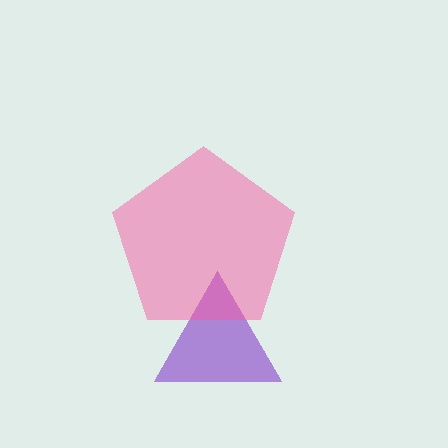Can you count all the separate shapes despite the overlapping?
Yes, there are 2 separate shapes.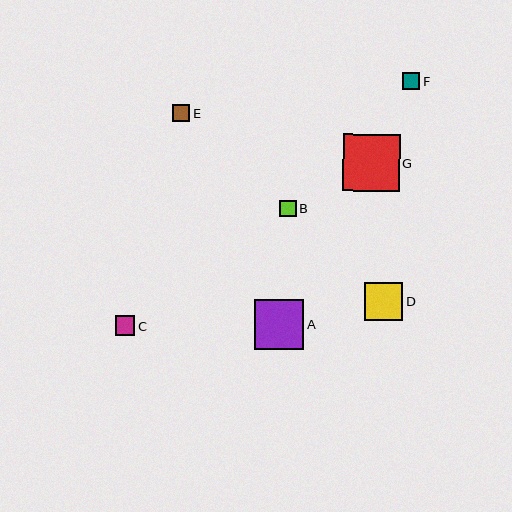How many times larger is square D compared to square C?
Square D is approximately 1.9 times the size of square C.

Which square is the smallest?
Square B is the smallest with a size of approximately 16 pixels.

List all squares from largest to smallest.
From largest to smallest: G, A, D, C, F, E, B.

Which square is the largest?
Square G is the largest with a size of approximately 56 pixels.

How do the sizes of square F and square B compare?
Square F and square B are approximately the same size.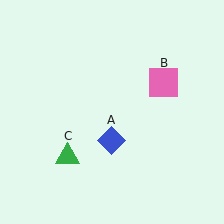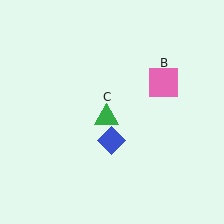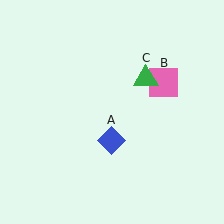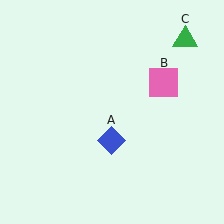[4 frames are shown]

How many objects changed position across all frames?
1 object changed position: green triangle (object C).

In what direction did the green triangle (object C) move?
The green triangle (object C) moved up and to the right.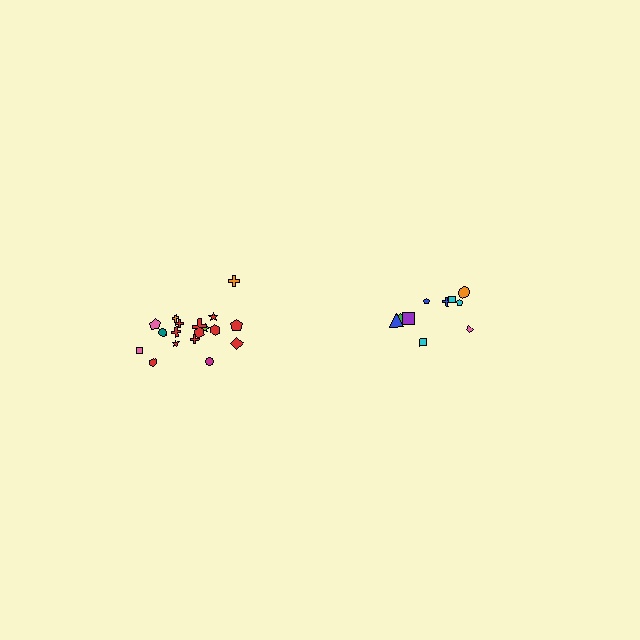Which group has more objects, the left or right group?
The left group.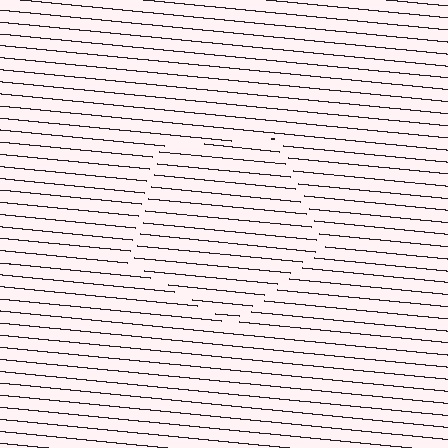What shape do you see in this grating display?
An illusory pentagon. The interior of the shape contains the same grating, shifted by half a period — the contour is defined by the phase discontinuity where line-ends from the inner and outer gratings abut.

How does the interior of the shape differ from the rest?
The interior of the shape contains the same grating, shifted by half a period — the contour is defined by the phase discontinuity where line-ends from the inner and outer gratings abut.